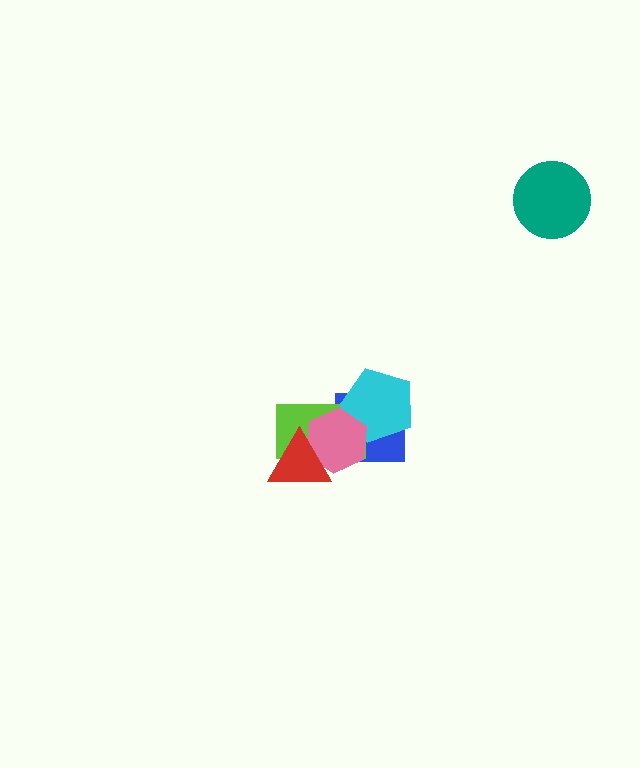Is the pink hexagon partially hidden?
Yes, it is partially covered by another shape.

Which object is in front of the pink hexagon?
The red triangle is in front of the pink hexagon.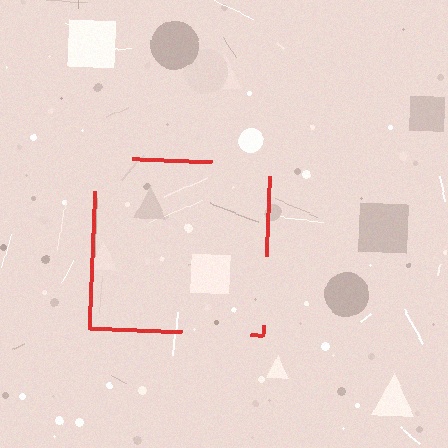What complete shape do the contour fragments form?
The contour fragments form a square.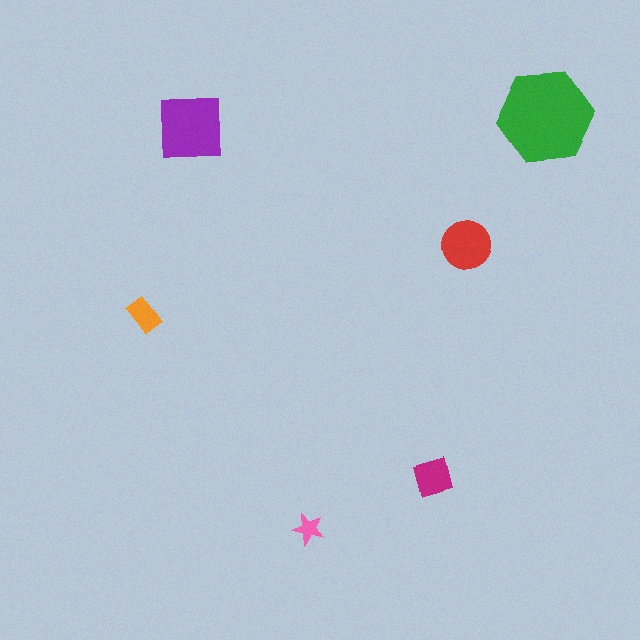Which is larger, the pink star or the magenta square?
The magenta square.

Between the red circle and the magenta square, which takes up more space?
The red circle.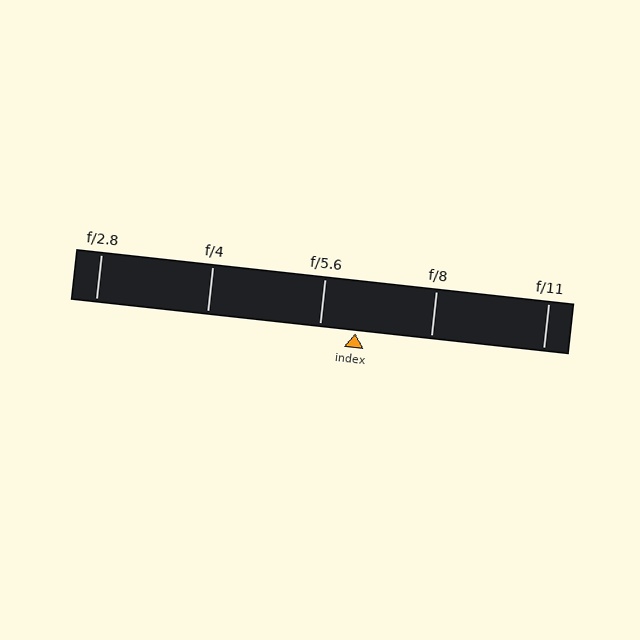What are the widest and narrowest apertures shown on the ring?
The widest aperture shown is f/2.8 and the narrowest is f/11.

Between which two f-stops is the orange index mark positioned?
The index mark is between f/5.6 and f/8.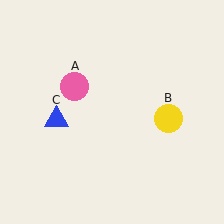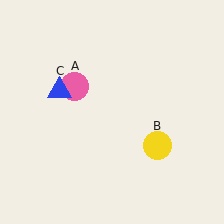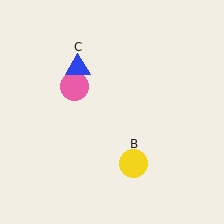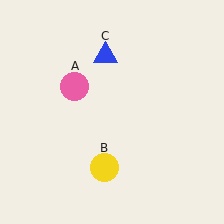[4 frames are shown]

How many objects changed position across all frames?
2 objects changed position: yellow circle (object B), blue triangle (object C).